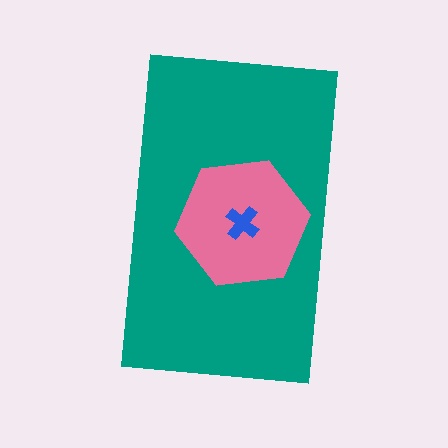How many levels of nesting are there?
3.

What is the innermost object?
The blue cross.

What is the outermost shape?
The teal rectangle.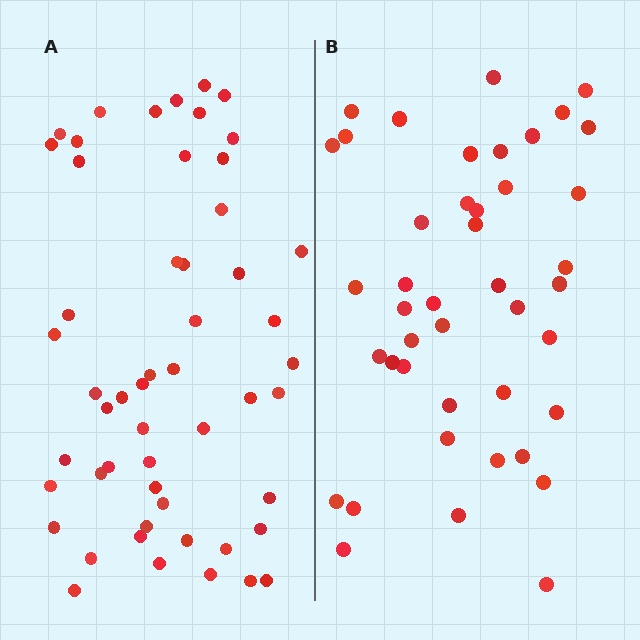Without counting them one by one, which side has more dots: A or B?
Region A (the left region) has more dots.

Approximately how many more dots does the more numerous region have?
Region A has roughly 10 or so more dots than region B.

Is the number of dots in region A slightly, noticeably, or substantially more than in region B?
Region A has only slightly more — the two regions are fairly close. The ratio is roughly 1.2 to 1.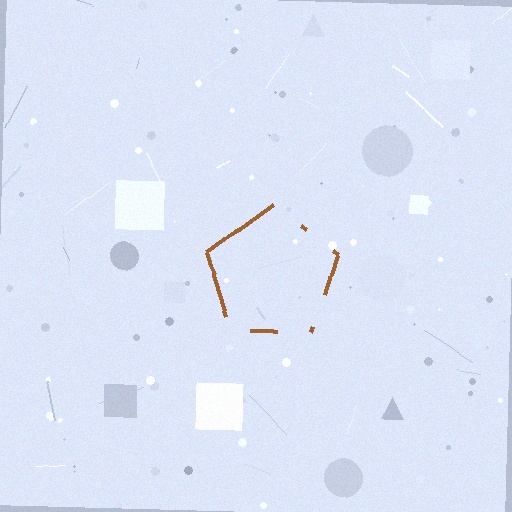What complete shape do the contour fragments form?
The contour fragments form a pentagon.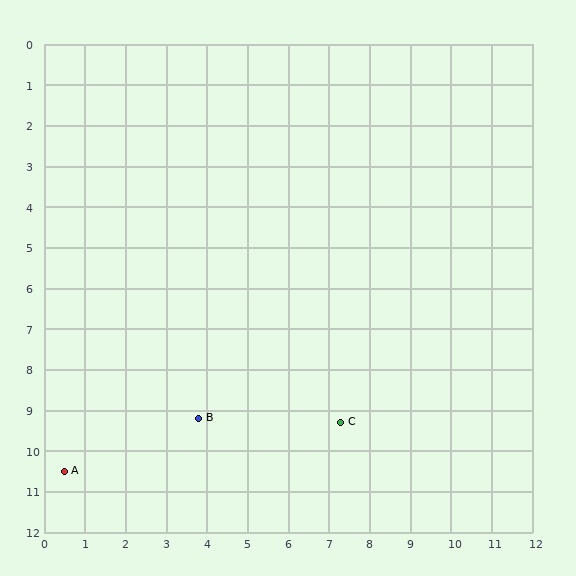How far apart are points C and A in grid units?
Points C and A are about 6.9 grid units apart.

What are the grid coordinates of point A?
Point A is at approximately (0.5, 10.5).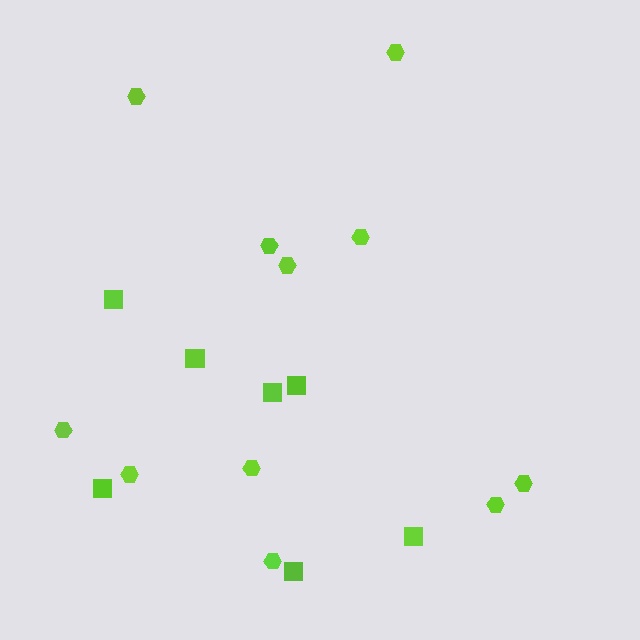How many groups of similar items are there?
There are 2 groups: one group of squares (7) and one group of hexagons (11).